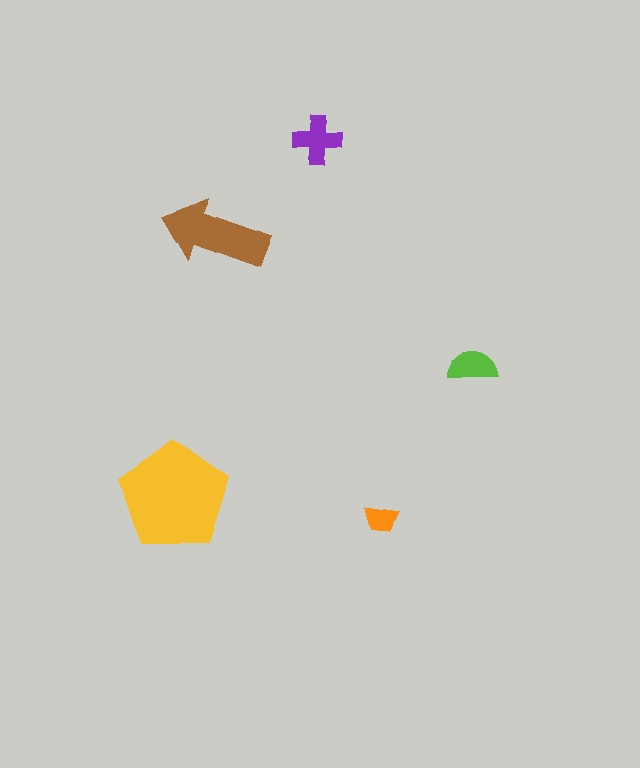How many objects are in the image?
There are 5 objects in the image.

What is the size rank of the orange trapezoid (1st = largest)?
5th.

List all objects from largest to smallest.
The yellow pentagon, the brown arrow, the purple cross, the lime semicircle, the orange trapezoid.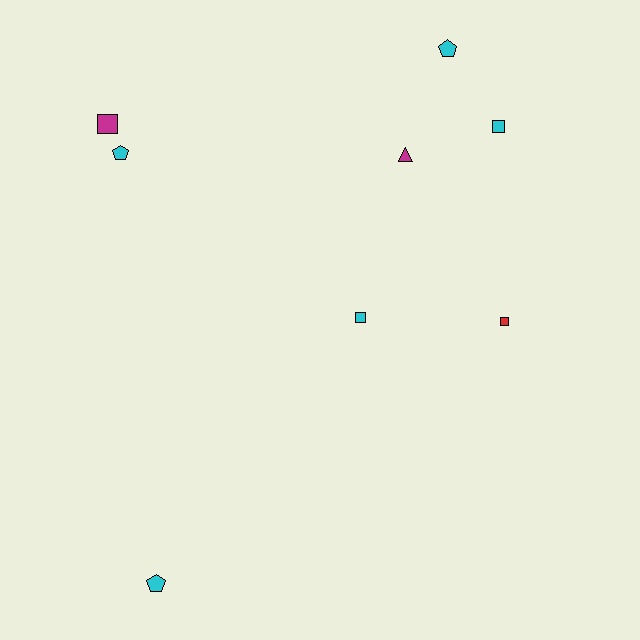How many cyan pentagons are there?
There are 3 cyan pentagons.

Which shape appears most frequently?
Square, with 4 objects.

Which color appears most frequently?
Cyan, with 5 objects.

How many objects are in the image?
There are 8 objects.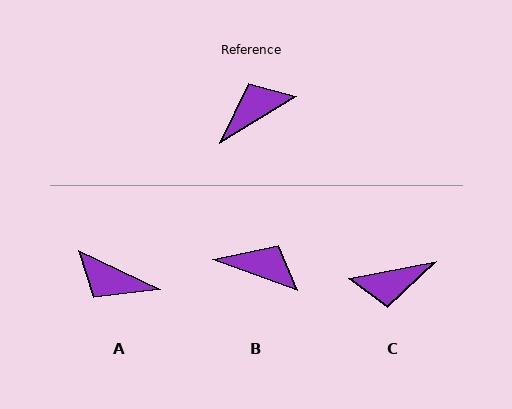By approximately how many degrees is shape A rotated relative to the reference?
Approximately 123 degrees counter-clockwise.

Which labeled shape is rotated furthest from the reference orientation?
C, about 159 degrees away.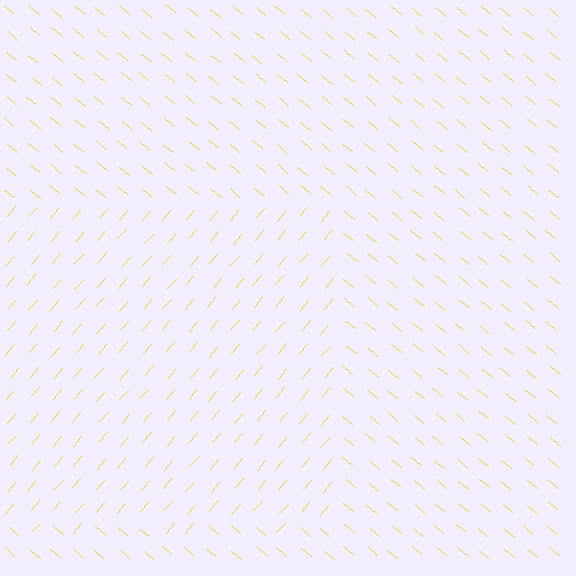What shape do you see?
I see a rectangle.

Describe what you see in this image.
The image is filled with small yellow line segments. A rectangle region in the image has lines oriented differently from the surrounding lines, creating a visible texture boundary.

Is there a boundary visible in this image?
Yes, there is a texture boundary formed by a change in line orientation.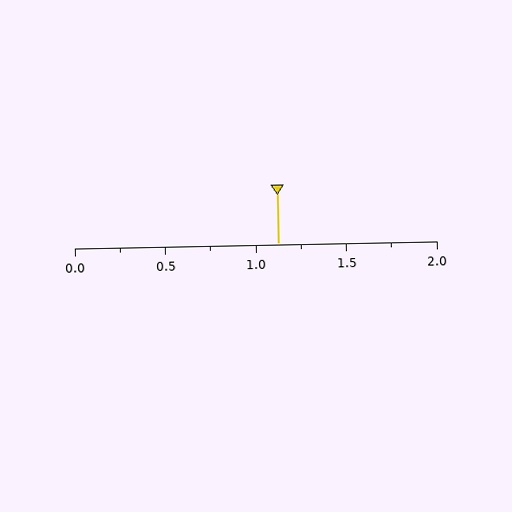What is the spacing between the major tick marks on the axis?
The major ticks are spaced 0.5 apart.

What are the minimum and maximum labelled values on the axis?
The axis runs from 0.0 to 2.0.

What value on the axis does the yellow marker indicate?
The marker indicates approximately 1.12.